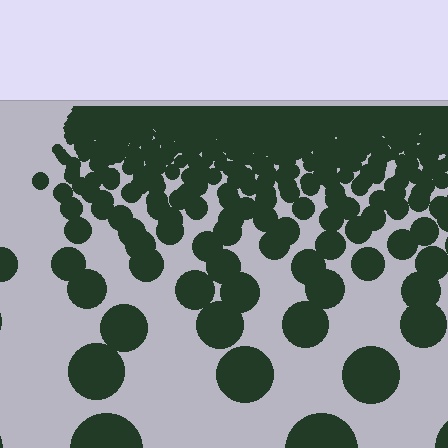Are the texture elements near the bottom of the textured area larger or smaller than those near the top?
Larger. Near the bottom, elements are closer to the viewer and appear at a bigger on-screen size.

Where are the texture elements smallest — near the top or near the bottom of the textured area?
Near the top.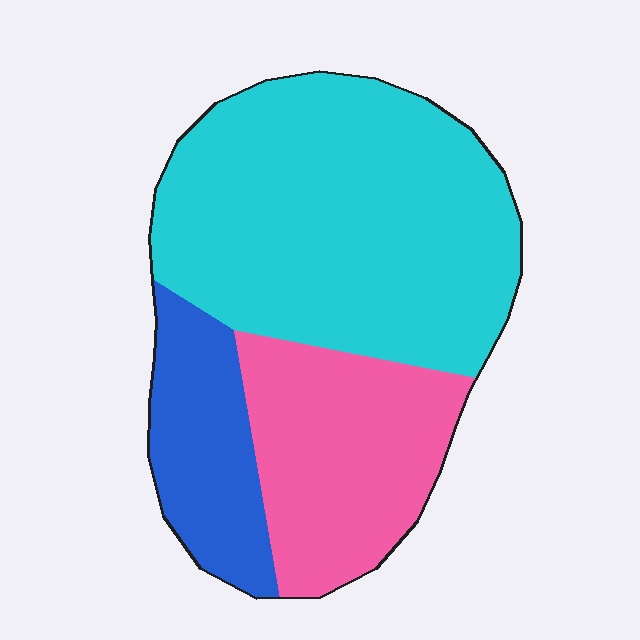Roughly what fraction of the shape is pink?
Pink takes up about one quarter (1/4) of the shape.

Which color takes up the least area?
Blue, at roughly 15%.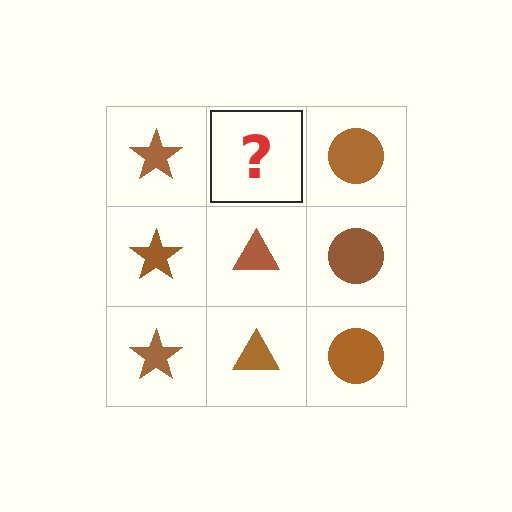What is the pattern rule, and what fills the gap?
The rule is that each column has a consistent shape. The gap should be filled with a brown triangle.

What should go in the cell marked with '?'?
The missing cell should contain a brown triangle.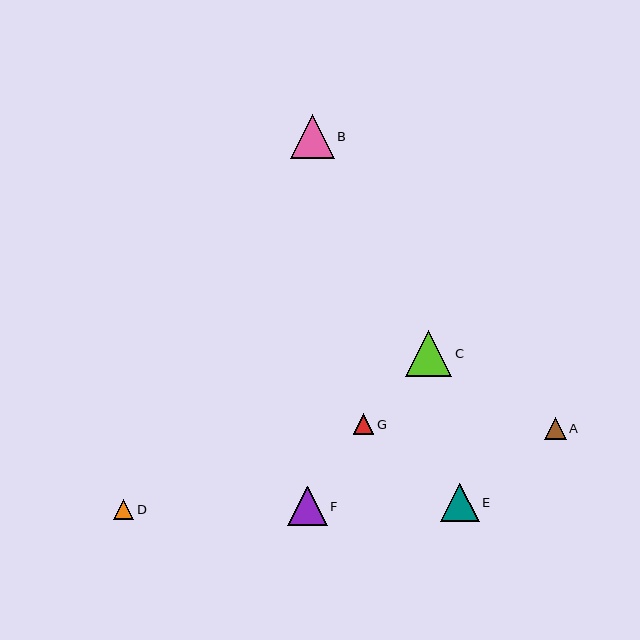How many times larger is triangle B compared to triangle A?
Triangle B is approximately 2.0 times the size of triangle A.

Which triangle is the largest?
Triangle C is the largest with a size of approximately 46 pixels.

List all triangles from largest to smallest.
From largest to smallest: C, B, F, E, A, G, D.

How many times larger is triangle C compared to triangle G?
Triangle C is approximately 2.2 times the size of triangle G.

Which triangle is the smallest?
Triangle D is the smallest with a size of approximately 20 pixels.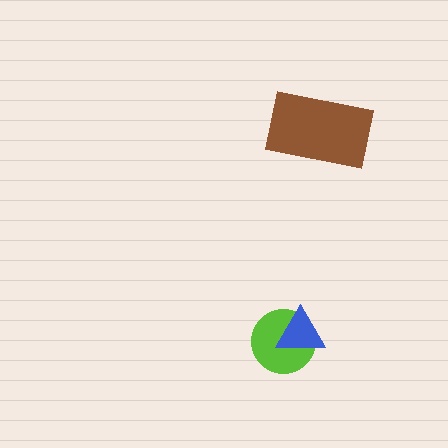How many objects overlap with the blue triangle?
1 object overlaps with the blue triangle.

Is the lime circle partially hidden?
Yes, it is partially covered by another shape.